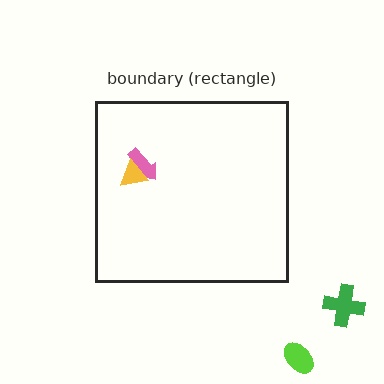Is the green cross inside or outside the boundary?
Outside.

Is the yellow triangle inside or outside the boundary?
Inside.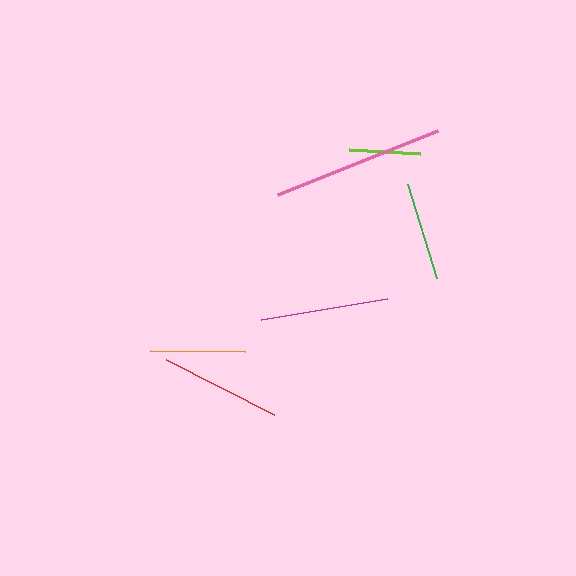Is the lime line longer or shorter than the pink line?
The pink line is longer than the lime line.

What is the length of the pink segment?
The pink segment is approximately 172 pixels long.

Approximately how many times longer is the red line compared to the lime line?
The red line is approximately 1.7 times the length of the lime line.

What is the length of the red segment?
The red segment is approximately 121 pixels long.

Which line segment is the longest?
The pink line is the longest at approximately 172 pixels.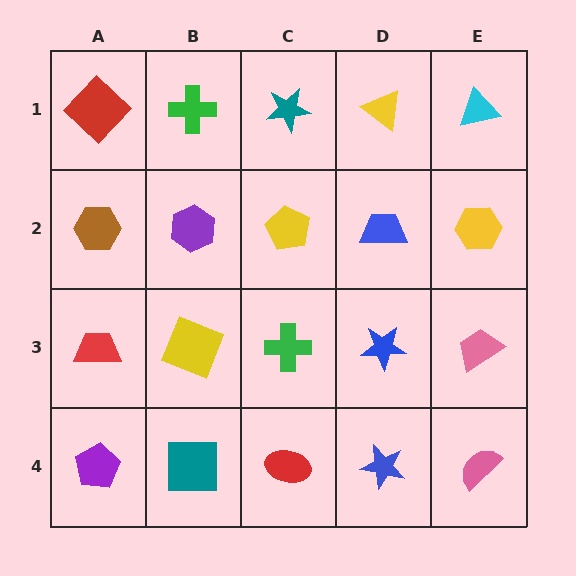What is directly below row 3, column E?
A pink semicircle.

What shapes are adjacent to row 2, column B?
A green cross (row 1, column B), a yellow square (row 3, column B), a brown hexagon (row 2, column A), a yellow pentagon (row 2, column C).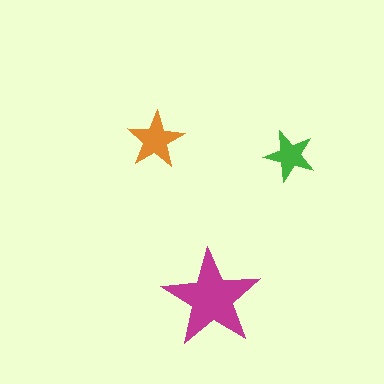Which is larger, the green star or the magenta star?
The magenta one.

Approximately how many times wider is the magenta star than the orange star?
About 1.5 times wider.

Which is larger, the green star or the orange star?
The orange one.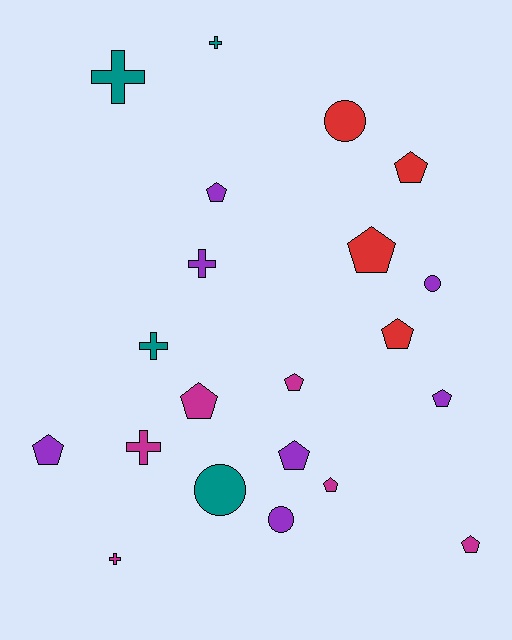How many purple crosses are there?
There is 1 purple cross.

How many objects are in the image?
There are 21 objects.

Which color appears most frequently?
Purple, with 7 objects.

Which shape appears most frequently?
Pentagon, with 11 objects.